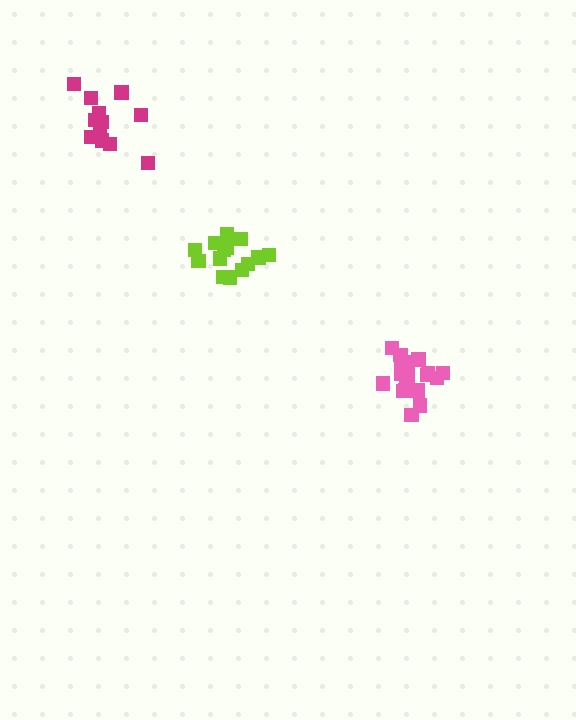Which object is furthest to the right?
The pink cluster is rightmost.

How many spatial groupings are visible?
There are 3 spatial groupings.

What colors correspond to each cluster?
The clusters are colored: magenta, lime, pink.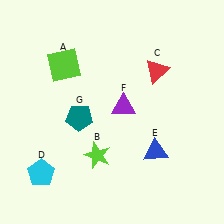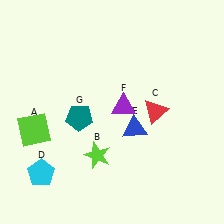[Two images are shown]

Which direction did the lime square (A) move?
The lime square (A) moved down.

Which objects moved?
The objects that moved are: the lime square (A), the red triangle (C), the blue triangle (E).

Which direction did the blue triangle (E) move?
The blue triangle (E) moved up.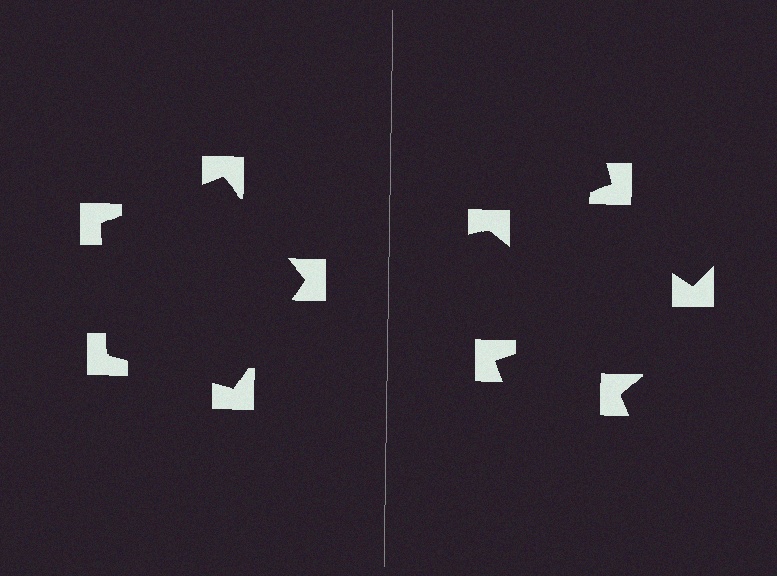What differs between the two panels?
The notched squares are positioned identically on both sides; only the wedge orientations differ. On the left they align to a pentagon; on the right they are misaligned.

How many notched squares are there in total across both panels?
10 — 5 on each side.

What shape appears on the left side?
An illusory pentagon.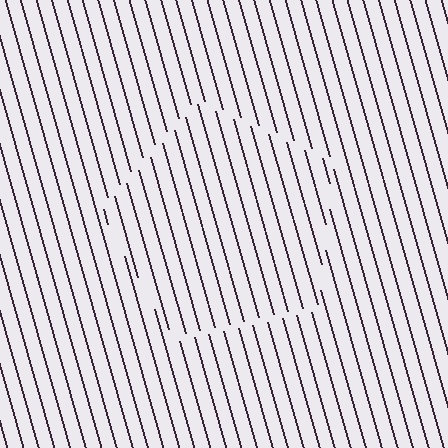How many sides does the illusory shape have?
5 sides — the line-ends trace a pentagon.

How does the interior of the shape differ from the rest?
The interior of the shape contains the same grating, shifted by half a period — the contour is defined by the phase discontinuity where line-ends from the inner and outer gratings abut.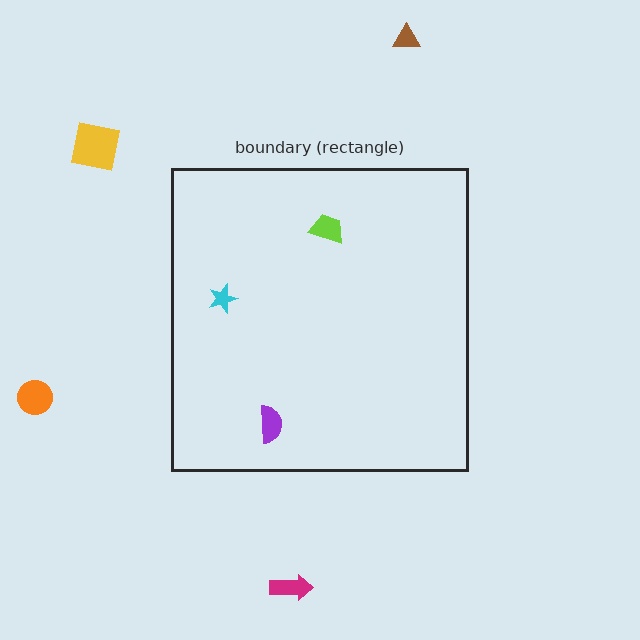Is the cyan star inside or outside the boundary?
Inside.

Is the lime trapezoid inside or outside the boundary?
Inside.